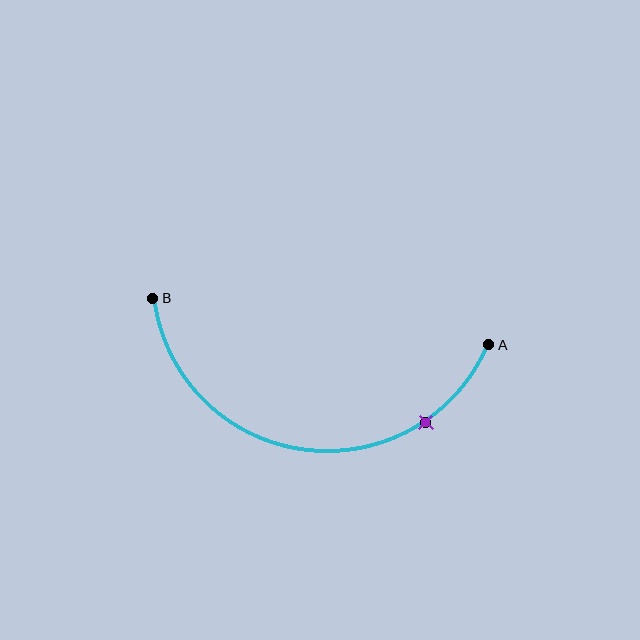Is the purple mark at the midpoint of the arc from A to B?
No. The purple mark lies on the arc but is closer to endpoint A. The arc midpoint would be at the point on the curve equidistant along the arc from both A and B.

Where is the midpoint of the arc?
The arc midpoint is the point on the curve farthest from the straight line joining A and B. It sits below that line.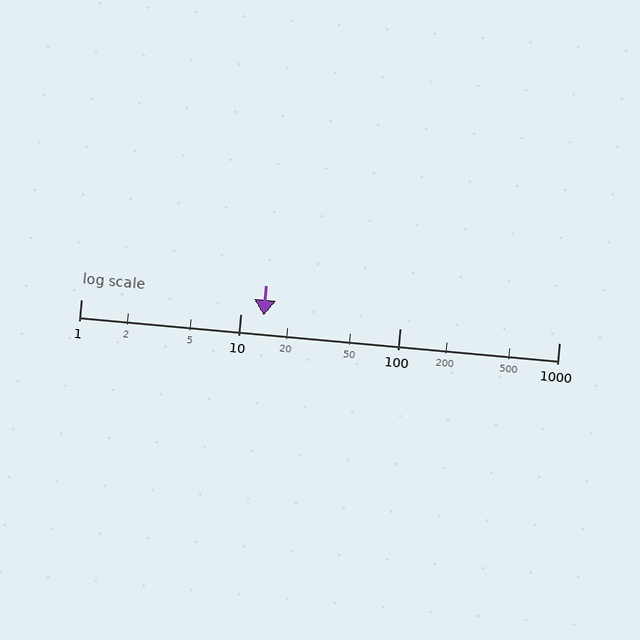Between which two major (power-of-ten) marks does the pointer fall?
The pointer is between 10 and 100.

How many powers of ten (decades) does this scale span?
The scale spans 3 decades, from 1 to 1000.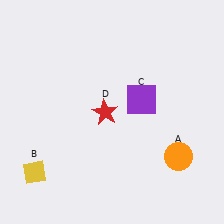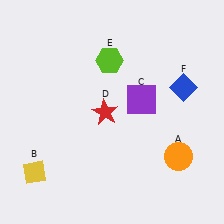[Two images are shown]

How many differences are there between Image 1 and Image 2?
There are 2 differences between the two images.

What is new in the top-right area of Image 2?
A blue diamond (F) was added in the top-right area of Image 2.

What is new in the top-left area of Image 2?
A lime hexagon (E) was added in the top-left area of Image 2.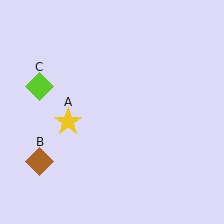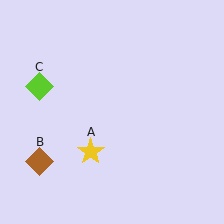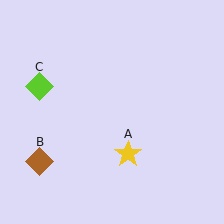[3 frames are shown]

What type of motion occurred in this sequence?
The yellow star (object A) rotated counterclockwise around the center of the scene.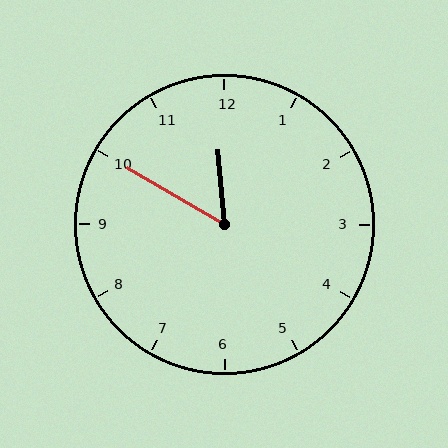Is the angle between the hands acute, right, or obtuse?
It is acute.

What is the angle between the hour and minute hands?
Approximately 55 degrees.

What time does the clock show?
11:50.